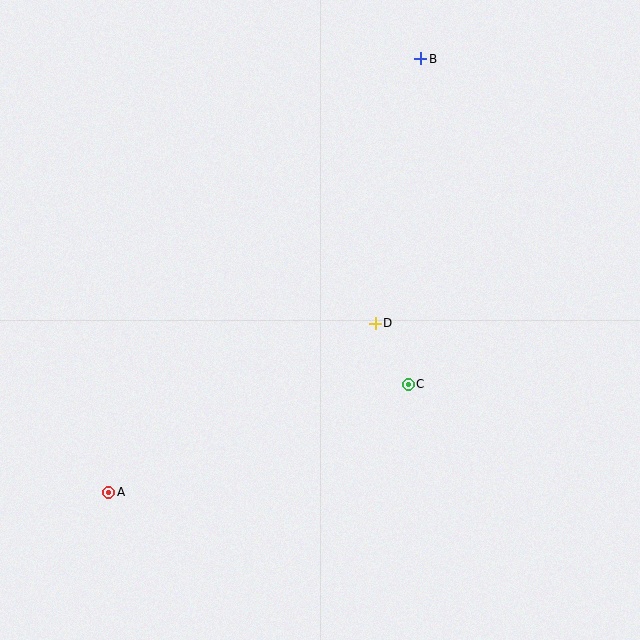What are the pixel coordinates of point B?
Point B is at (421, 59).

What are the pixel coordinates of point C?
Point C is at (408, 384).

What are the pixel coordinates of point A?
Point A is at (109, 492).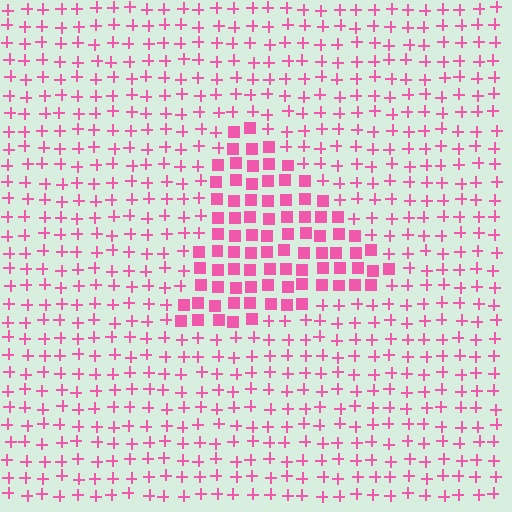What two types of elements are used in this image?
The image uses squares inside the triangle region and plus signs outside it.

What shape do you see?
I see a triangle.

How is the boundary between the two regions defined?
The boundary is defined by a change in element shape: squares inside vs. plus signs outside. All elements share the same color and spacing.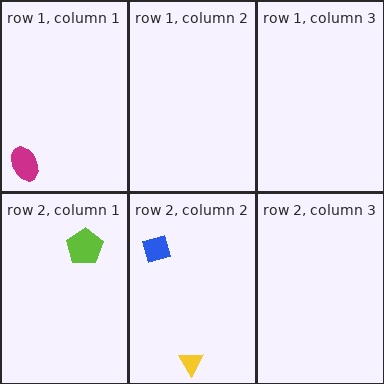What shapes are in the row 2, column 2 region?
The blue diamond, the yellow triangle.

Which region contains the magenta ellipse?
The row 1, column 1 region.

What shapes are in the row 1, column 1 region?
The magenta ellipse.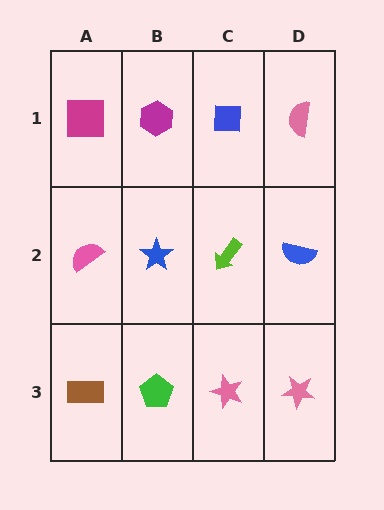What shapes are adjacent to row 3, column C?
A lime arrow (row 2, column C), a green pentagon (row 3, column B), a pink star (row 3, column D).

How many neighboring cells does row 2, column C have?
4.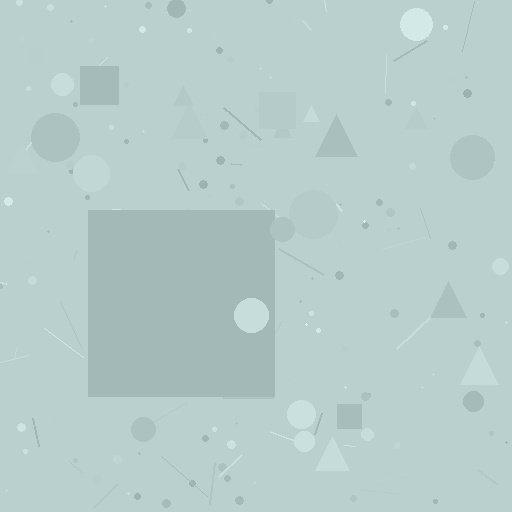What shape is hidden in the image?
A square is hidden in the image.